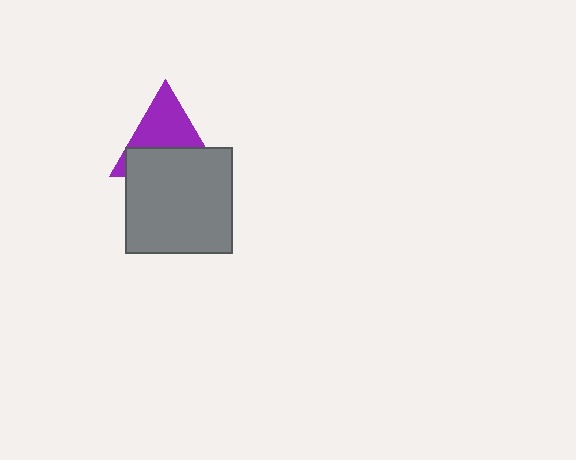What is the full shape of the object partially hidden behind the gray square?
The partially hidden object is a purple triangle.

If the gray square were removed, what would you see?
You would see the complete purple triangle.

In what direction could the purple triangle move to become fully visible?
The purple triangle could move up. That would shift it out from behind the gray square entirely.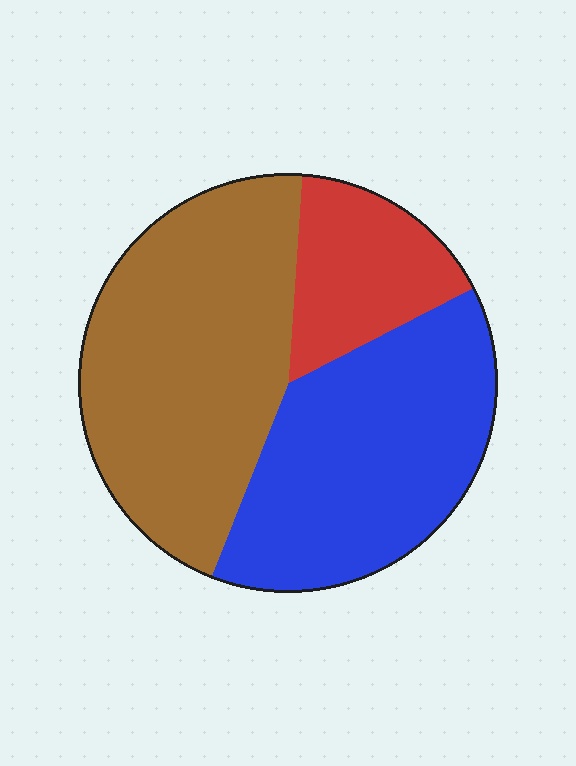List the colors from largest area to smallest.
From largest to smallest: brown, blue, red.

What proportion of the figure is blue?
Blue takes up between a third and a half of the figure.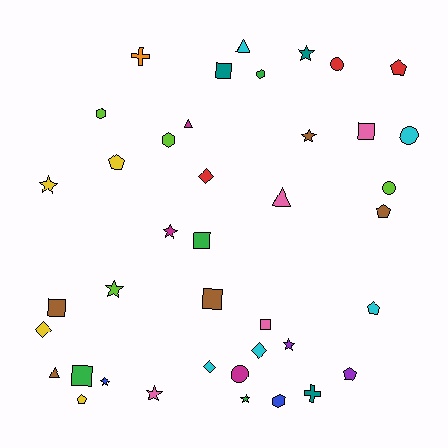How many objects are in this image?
There are 40 objects.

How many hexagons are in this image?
There are 4 hexagons.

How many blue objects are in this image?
There are 2 blue objects.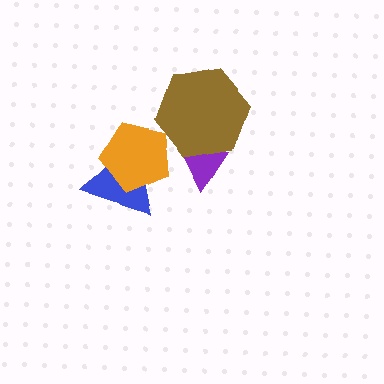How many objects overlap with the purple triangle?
1 object overlaps with the purple triangle.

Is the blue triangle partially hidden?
Yes, it is partially covered by another shape.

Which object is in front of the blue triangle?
The orange pentagon is in front of the blue triangle.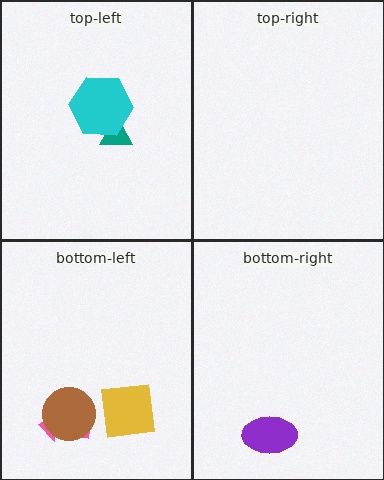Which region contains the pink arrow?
The bottom-left region.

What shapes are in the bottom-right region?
The purple ellipse.